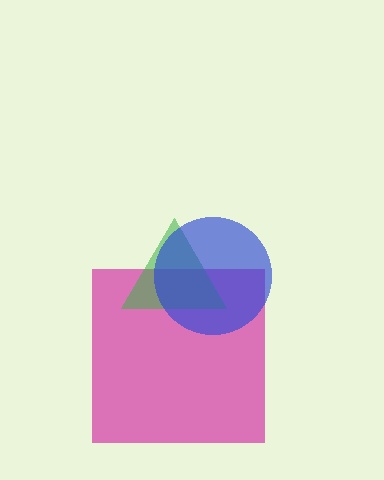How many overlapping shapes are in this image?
There are 3 overlapping shapes in the image.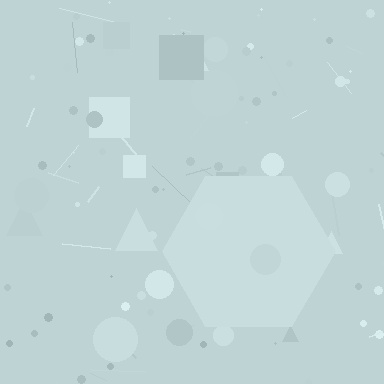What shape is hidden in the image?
A hexagon is hidden in the image.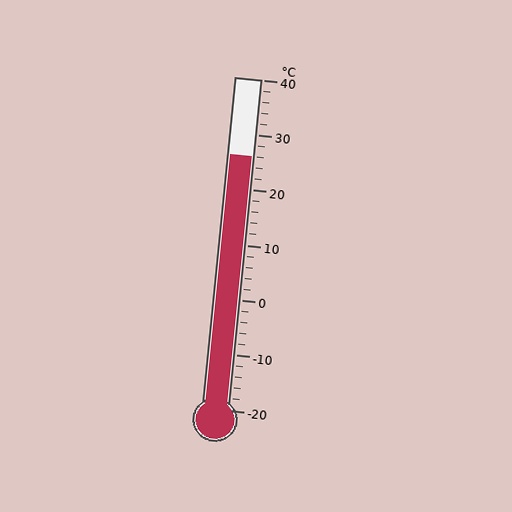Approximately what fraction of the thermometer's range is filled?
The thermometer is filled to approximately 75% of its range.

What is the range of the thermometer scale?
The thermometer scale ranges from -20°C to 40°C.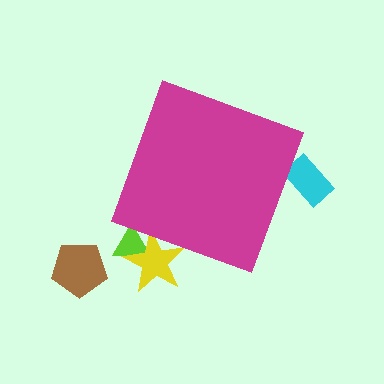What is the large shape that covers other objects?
A magenta diamond.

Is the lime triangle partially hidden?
Yes, the lime triangle is partially hidden behind the magenta diamond.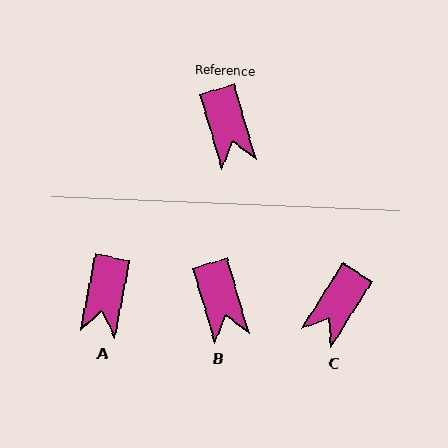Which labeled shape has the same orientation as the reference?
B.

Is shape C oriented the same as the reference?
No, it is off by about 48 degrees.